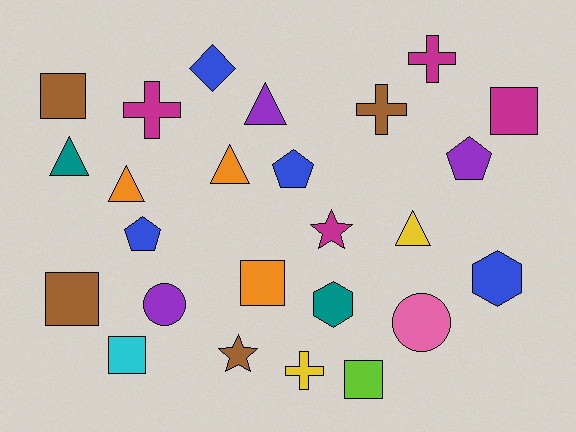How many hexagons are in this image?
There are 2 hexagons.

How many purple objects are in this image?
There are 3 purple objects.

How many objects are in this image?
There are 25 objects.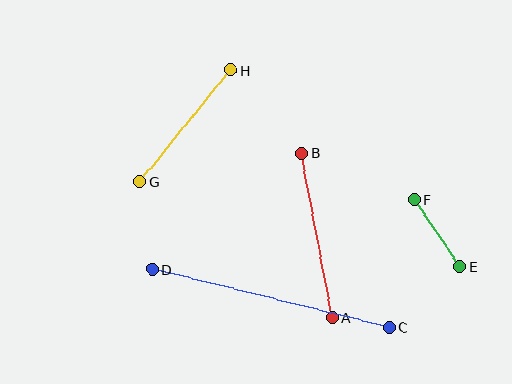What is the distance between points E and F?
The distance is approximately 81 pixels.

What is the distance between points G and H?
The distance is approximately 144 pixels.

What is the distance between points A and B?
The distance is approximately 167 pixels.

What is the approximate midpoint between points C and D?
The midpoint is at approximately (271, 299) pixels.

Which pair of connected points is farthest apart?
Points C and D are farthest apart.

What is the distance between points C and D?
The distance is approximately 244 pixels.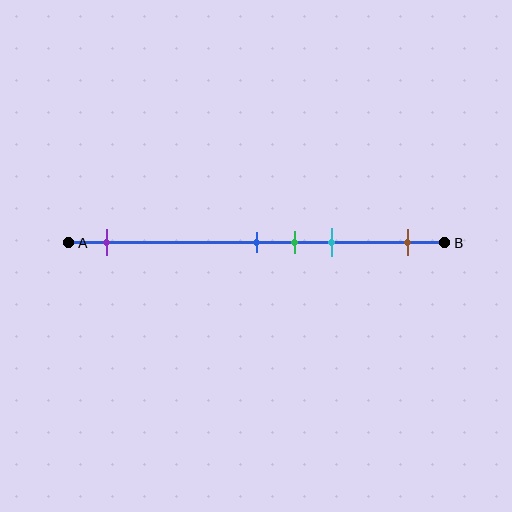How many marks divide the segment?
There are 5 marks dividing the segment.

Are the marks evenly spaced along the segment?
No, the marks are not evenly spaced.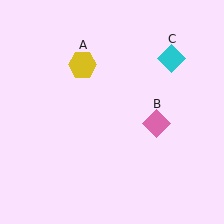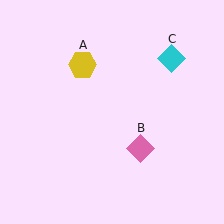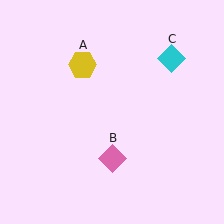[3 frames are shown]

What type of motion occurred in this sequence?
The pink diamond (object B) rotated clockwise around the center of the scene.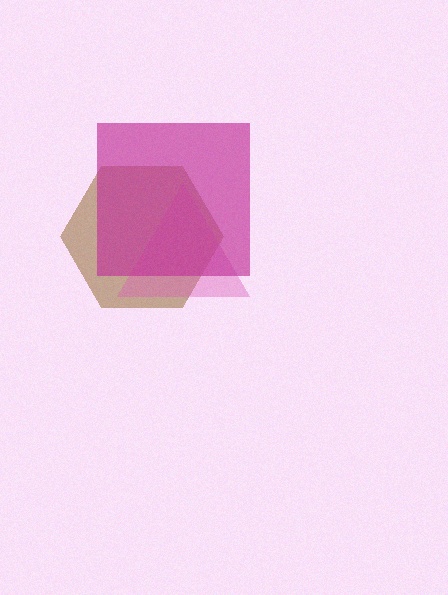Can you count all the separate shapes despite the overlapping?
Yes, there are 3 separate shapes.